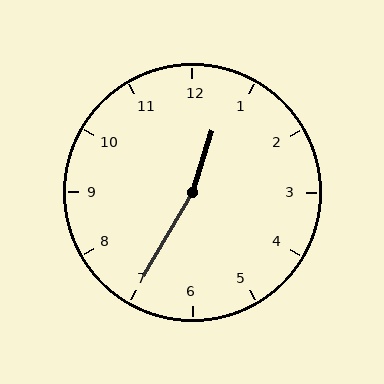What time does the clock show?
12:35.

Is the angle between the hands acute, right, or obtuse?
It is obtuse.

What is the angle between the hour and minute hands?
Approximately 168 degrees.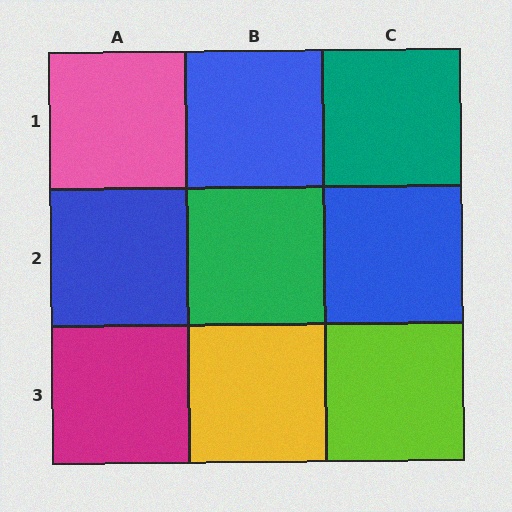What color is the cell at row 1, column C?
Teal.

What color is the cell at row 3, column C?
Lime.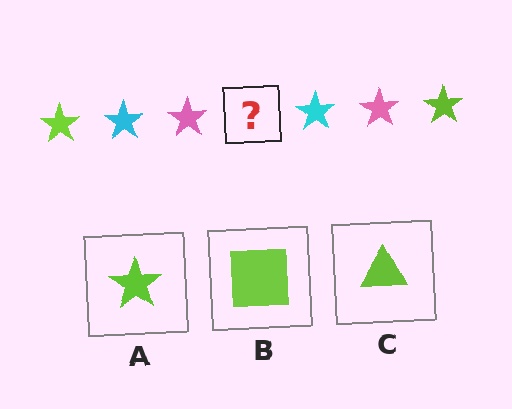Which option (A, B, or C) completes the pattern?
A.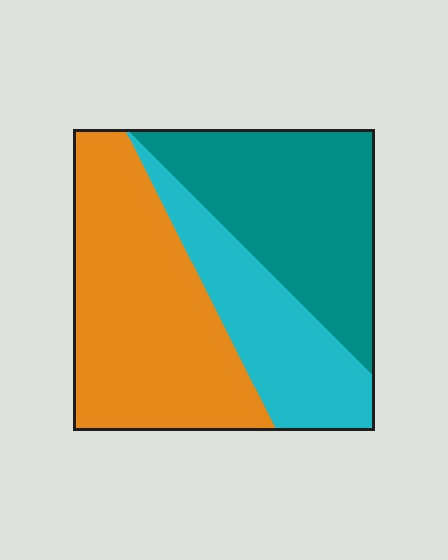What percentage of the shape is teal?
Teal takes up between a quarter and a half of the shape.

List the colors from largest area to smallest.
From largest to smallest: orange, teal, cyan.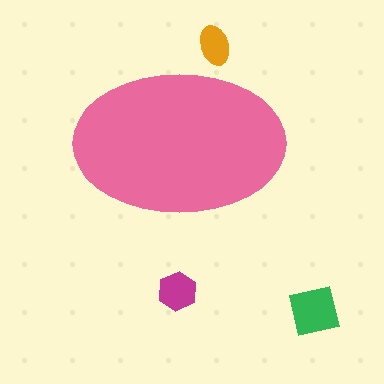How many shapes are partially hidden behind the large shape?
1 shape is partially hidden.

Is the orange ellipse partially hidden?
Yes, the orange ellipse is partially hidden behind the pink ellipse.